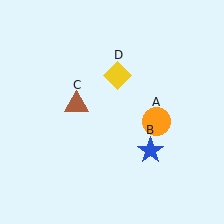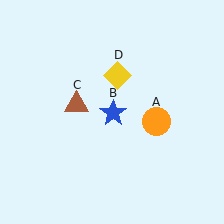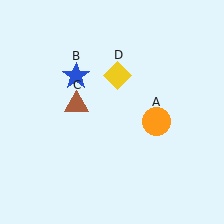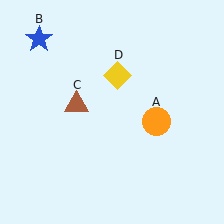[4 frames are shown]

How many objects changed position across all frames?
1 object changed position: blue star (object B).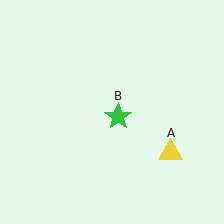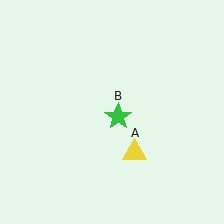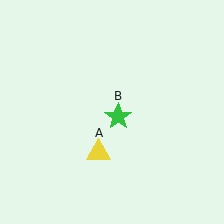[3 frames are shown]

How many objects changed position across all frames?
1 object changed position: yellow triangle (object A).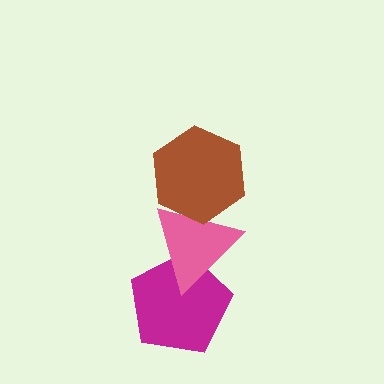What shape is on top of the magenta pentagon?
The pink triangle is on top of the magenta pentagon.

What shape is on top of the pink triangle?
The brown hexagon is on top of the pink triangle.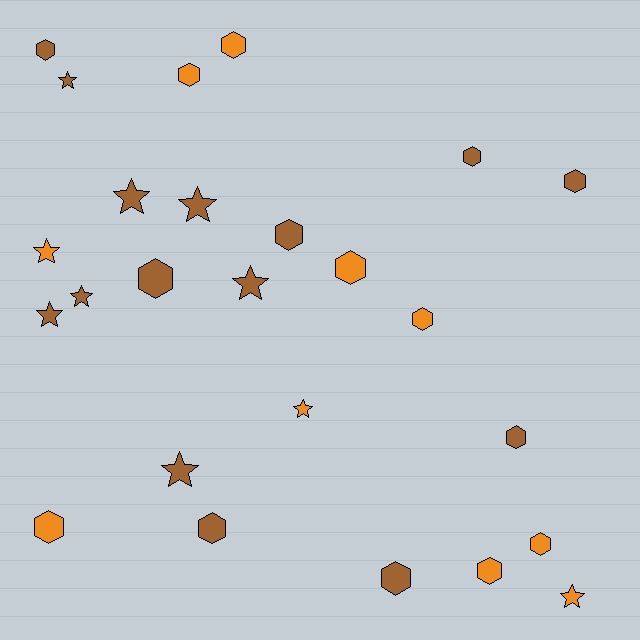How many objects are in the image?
There are 25 objects.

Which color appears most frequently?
Brown, with 15 objects.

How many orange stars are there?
There are 3 orange stars.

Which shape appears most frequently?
Hexagon, with 15 objects.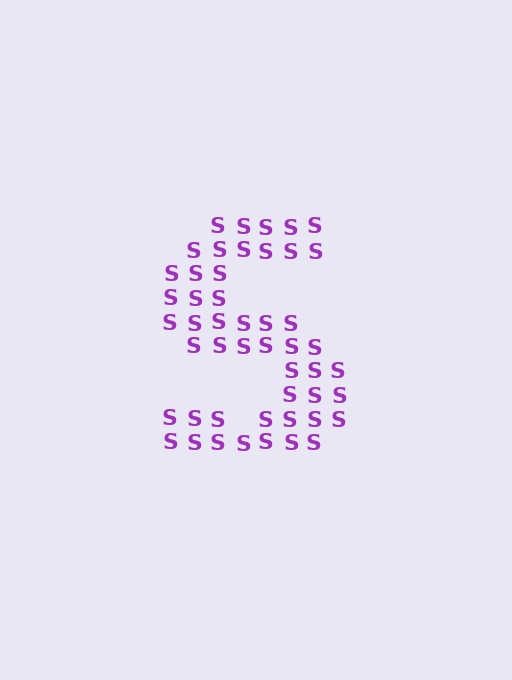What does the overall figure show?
The overall figure shows the letter S.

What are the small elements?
The small elements are letter S's.